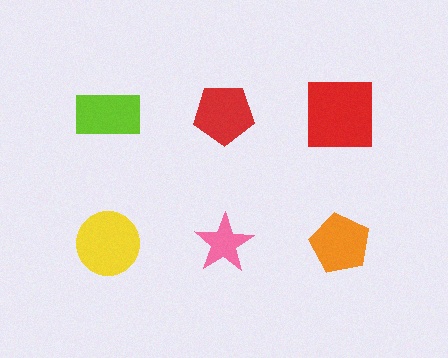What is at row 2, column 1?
A yellow circle.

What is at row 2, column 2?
A pink star.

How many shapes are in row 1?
3 shapes.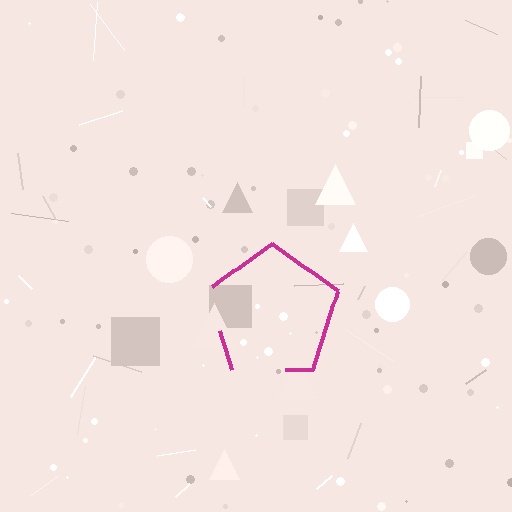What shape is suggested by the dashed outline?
The dashed outline suggests a pentagon.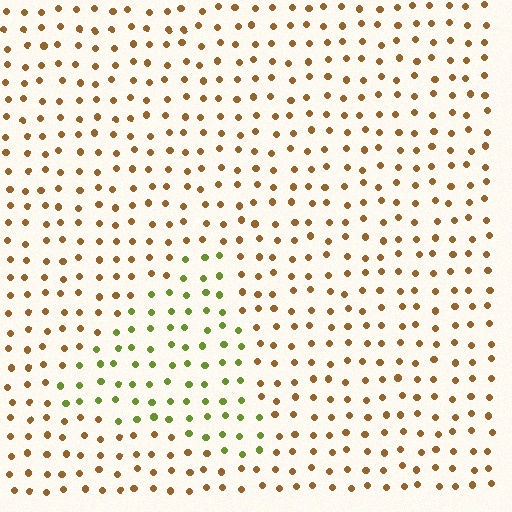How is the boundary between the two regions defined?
The boundary is defined purely by a slight shift in hue (about 55 degrees). Spacing, size, and orientation are identical on both sides.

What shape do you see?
I see a triangle.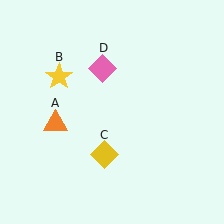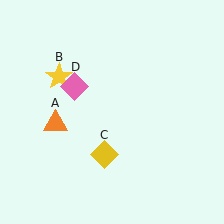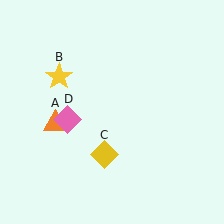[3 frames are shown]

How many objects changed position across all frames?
1 object changed position: pink diamond (object D).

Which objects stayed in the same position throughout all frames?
Orange triangle (object A) and yellow star (object B) and yellow diamond (object C) remained stationary.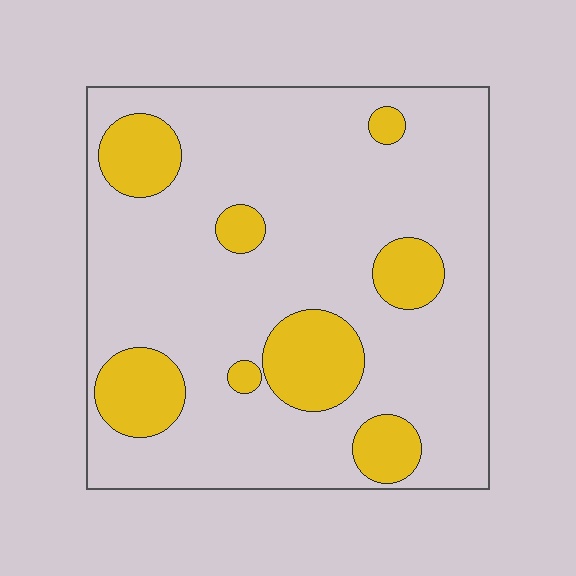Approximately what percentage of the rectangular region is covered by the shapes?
Approximately 20%.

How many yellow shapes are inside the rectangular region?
8.